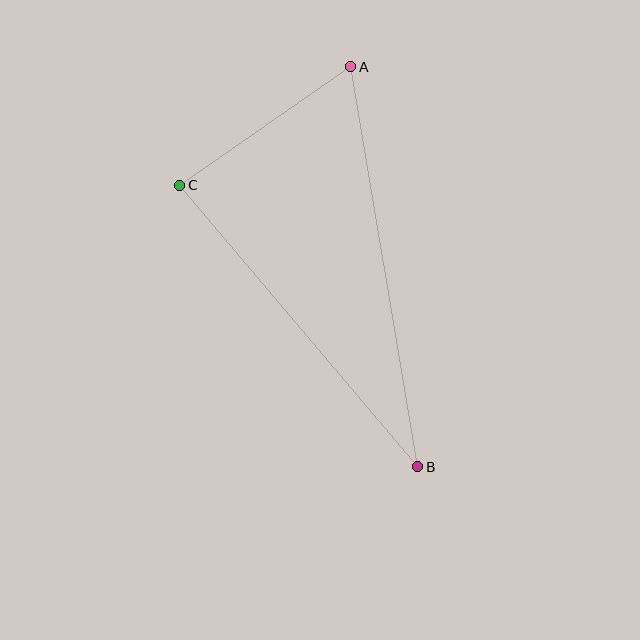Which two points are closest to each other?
Points A and C are closest to each other.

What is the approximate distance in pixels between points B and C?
The distance between B and C is approximately 369 pixels.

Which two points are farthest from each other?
Points A and B are farthest from each other.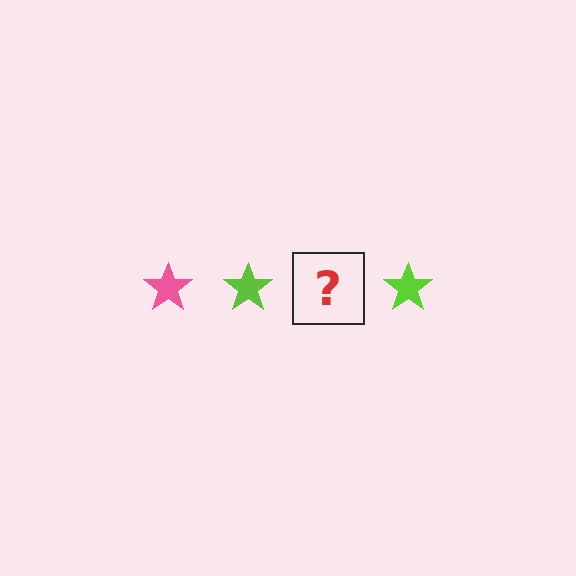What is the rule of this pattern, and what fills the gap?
The rule is that the pattern cycles through pink, lime stars. The gap should be filled with a pink star.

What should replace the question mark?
The question mark should be replaced with a pink star.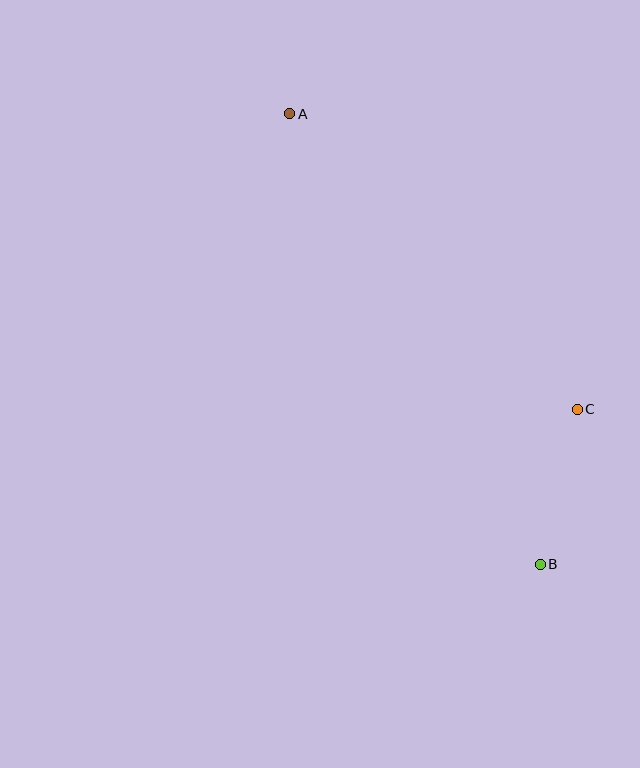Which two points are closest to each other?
Points B and C are closest to each other.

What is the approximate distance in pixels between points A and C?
The distance between A and C is approximately 412 pixels.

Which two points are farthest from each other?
Points A and B are farthest from each other.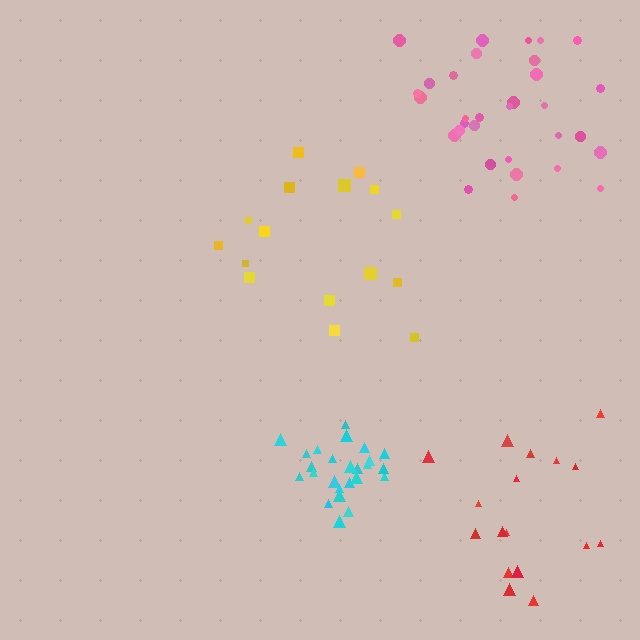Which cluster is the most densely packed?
Cyan.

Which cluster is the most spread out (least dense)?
Yellow.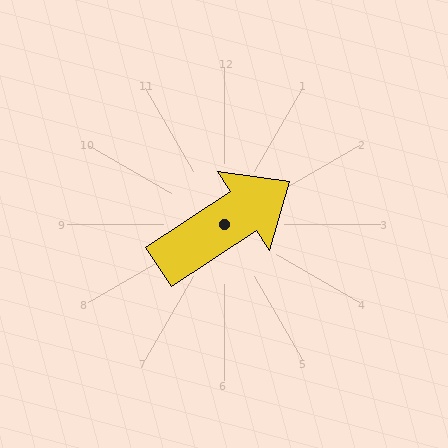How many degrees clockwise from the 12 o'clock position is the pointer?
Approximately 57 degrees.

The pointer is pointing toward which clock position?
Roughly 2 o'clock.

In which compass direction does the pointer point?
Northeast.